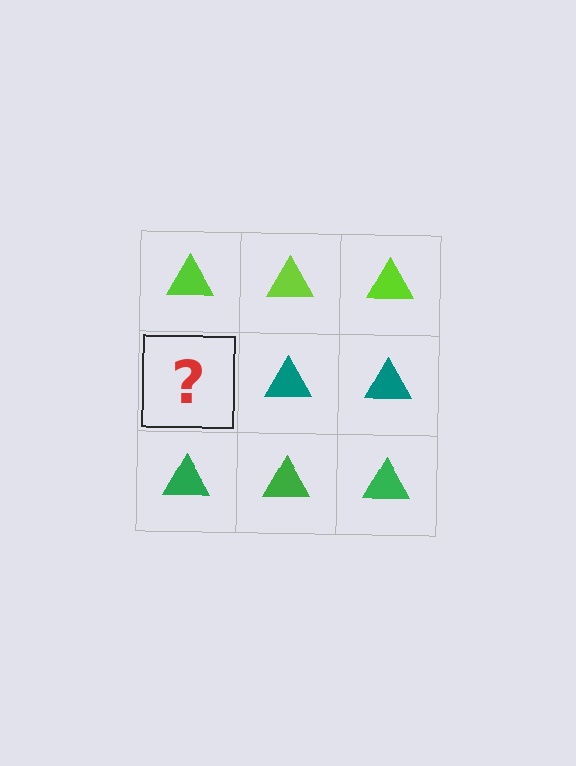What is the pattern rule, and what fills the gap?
The rule is that each row has a consistent color. The gap should be filled with a teal triangle.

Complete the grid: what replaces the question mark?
The question mark should be replaced with a teal triangle.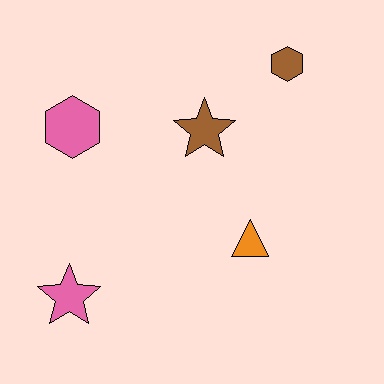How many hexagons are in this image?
There are 2 hexagons.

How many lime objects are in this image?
There are no lime objects.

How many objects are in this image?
There are 5 objects.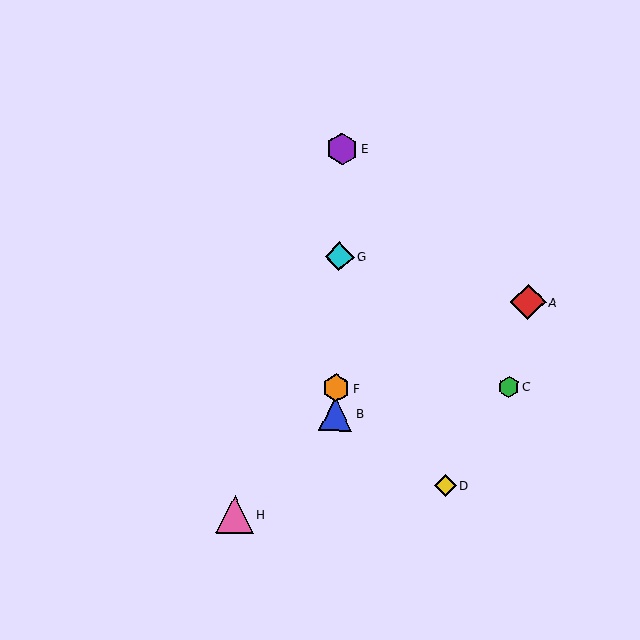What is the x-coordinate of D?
Object D is at x≈445.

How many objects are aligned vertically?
4 objects (B, E, F, G) are aligned vertically.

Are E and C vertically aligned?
No, E is at x≈342 and C is at x≈509.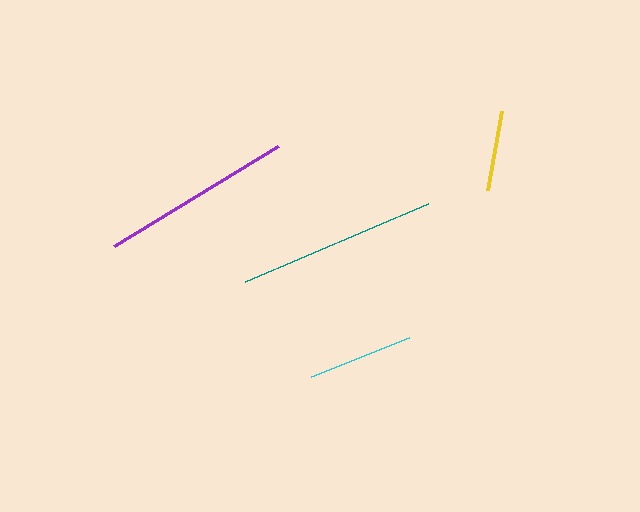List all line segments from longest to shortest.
From longest to shortest: teal, purple, cyan, yellow.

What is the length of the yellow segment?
The yellow segment is approximately 80 pixels long.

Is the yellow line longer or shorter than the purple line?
The purple line is longer than the yellow line.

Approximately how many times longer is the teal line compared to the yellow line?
The teal line is approximately 2.5 times the length of the yellow line.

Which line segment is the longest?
The teal line is the longest at approximately 200 pixels.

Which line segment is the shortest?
The yellow line is the shortest at approximately 80 pixels.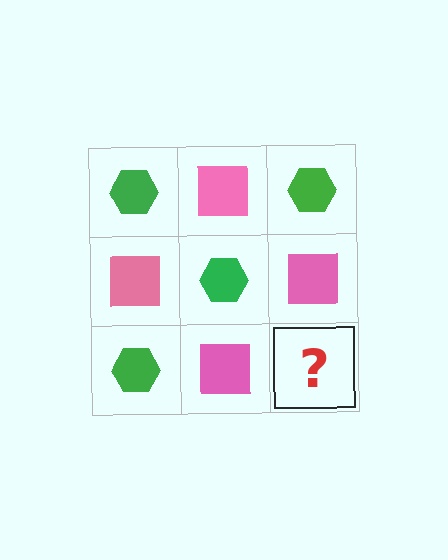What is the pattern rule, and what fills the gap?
The rule is that it alternates green hexagon and pink square in a checkerboard pattern. The gap should be filled with a green hexagon.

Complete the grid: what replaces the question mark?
The question mark should be replaced with a green hexagon.